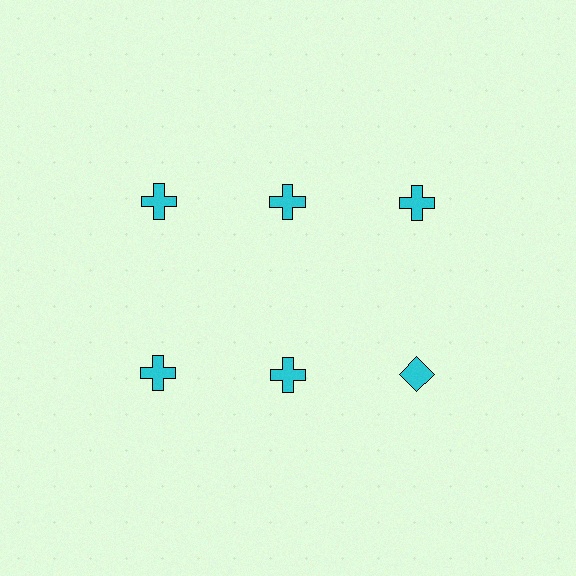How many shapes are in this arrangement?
There are 6 shapes arranged in a grid pattern.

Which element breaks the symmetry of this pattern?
The cyan diamond in the second row, center column breaks the symmetry. All other shapes are cyan crosses.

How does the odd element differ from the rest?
It has a different shape: diamond instead of cross.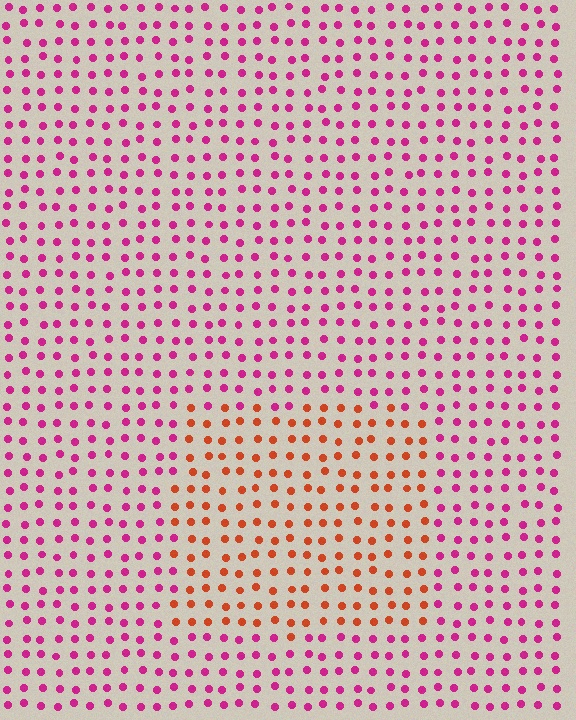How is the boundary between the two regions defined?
The boundary is defined purely by a slight shift in hue (about 50 degrees). Spacing, size, and orientation are identical on both sides.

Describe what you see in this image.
The image is filled with small magenta elements in a uniform arrangement. A rectangle-shaped region is visible where the elements are tinted to a slightly different hue, forming a subtle color boundary.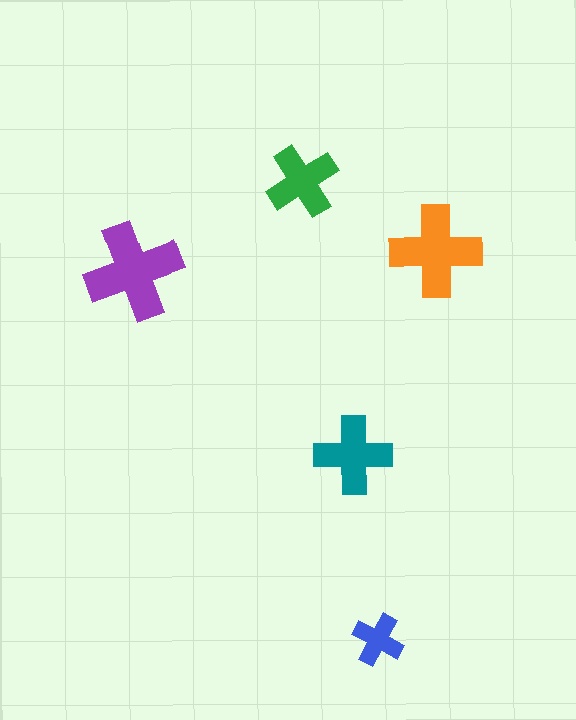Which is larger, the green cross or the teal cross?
The teal one.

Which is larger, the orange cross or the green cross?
The orange one.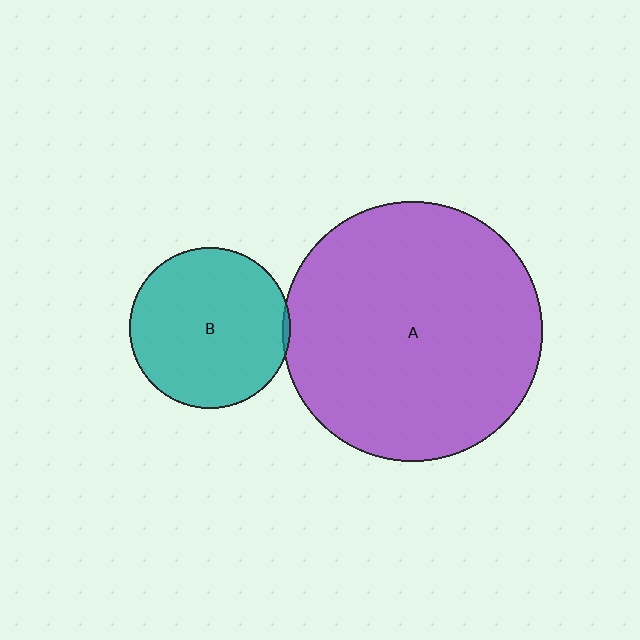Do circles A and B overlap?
Yes.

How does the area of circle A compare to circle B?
Approximately 2.6 times.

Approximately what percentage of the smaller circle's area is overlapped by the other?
Approximately 5%.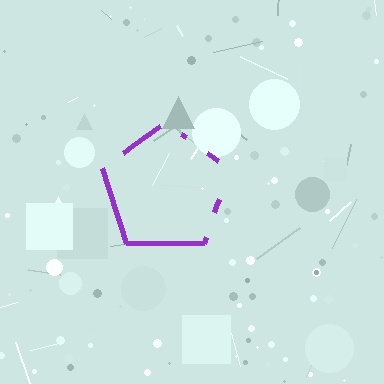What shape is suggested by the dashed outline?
The dashed outline suggests a pentagon.